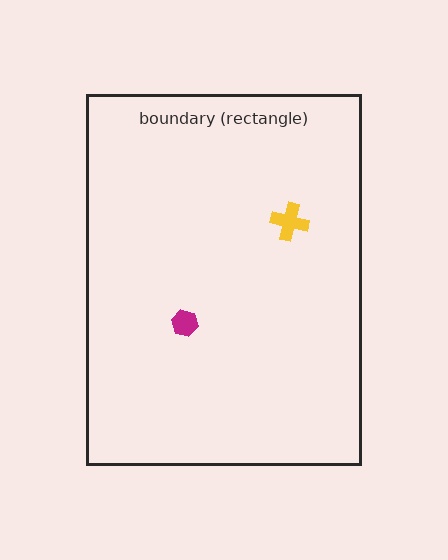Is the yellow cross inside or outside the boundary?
Inside.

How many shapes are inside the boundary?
2 inside, 0 outside.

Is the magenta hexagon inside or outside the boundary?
Inside.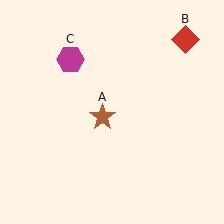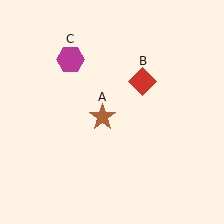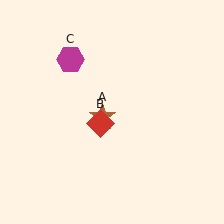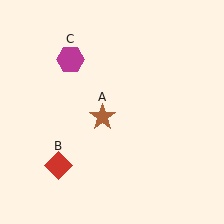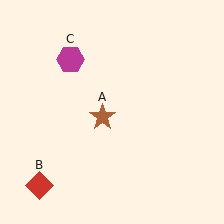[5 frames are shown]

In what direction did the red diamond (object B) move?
The red diamond (object B) moved down and to the left.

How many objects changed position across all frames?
1 object changed position: red diamond (object B).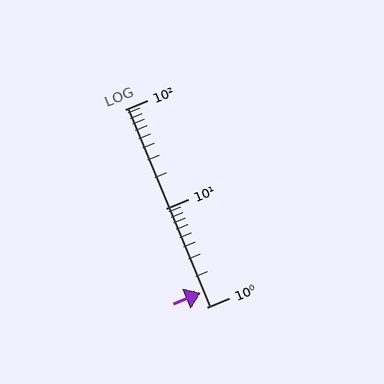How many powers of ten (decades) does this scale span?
The scale spans 2 decades, from 1 to 100.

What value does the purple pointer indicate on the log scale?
The pointer indicates approximately 1.4.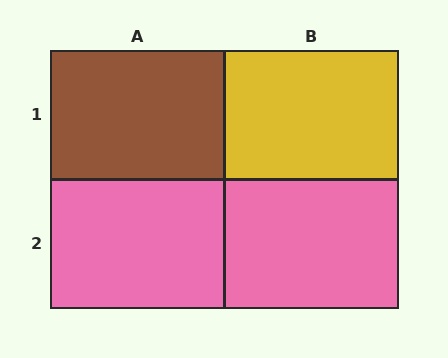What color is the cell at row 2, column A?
Pink.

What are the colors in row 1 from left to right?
Brown, yellow.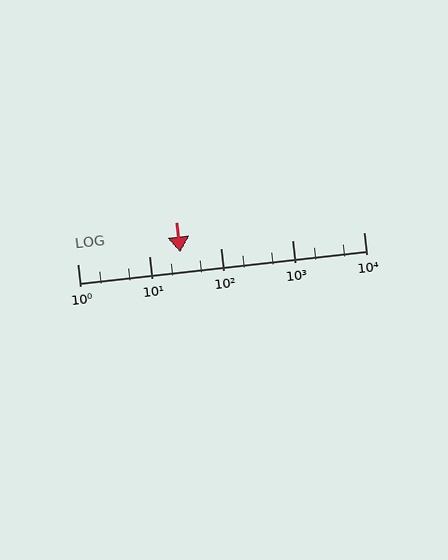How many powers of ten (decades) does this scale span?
The scale spans 4 decades, from 1 to 10000.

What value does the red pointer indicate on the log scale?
The pointer indicates approximately 27.